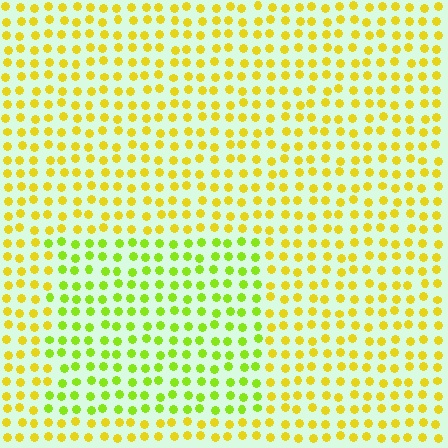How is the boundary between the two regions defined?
The boundary is defined purely by a slight shift in hue (about 34 degrees). Spacing, size, and orientation are identical on both sides.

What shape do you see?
I see a rectangle.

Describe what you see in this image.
The image is filled with small yellow elements in a uniform arrangement. A rectangle-shaped region is visible where the elements are tinted to a slightly different hue, forming a subtle color boundary.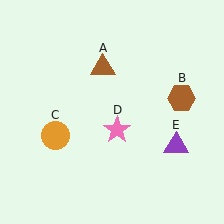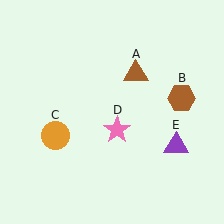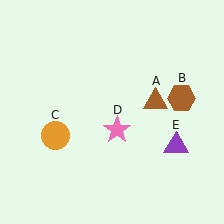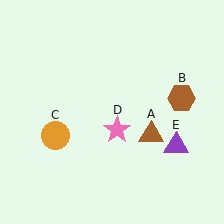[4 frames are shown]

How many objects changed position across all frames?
1 object changed position: brown triangle (object A).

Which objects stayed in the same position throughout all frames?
Brown hexagon (object B) and orange circle (object C) and pink star (object D) and purple triangle (object E) remained stationary.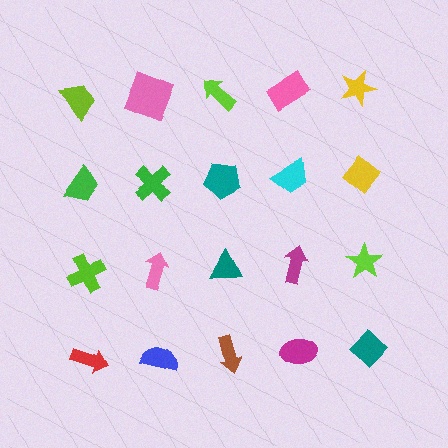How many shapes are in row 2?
5 shapes.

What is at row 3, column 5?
A lime star.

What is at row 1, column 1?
A lime trapezoid.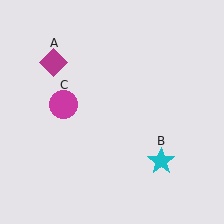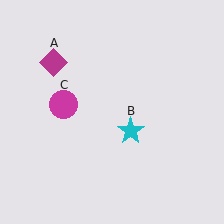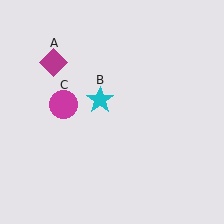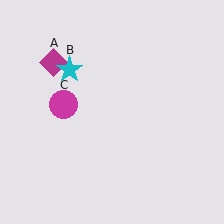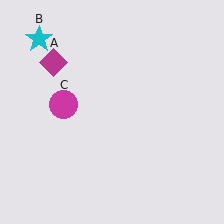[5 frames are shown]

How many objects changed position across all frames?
1 object changed position: cyan star (object B).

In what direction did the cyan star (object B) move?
The cyan star (object B) moved up and to the left.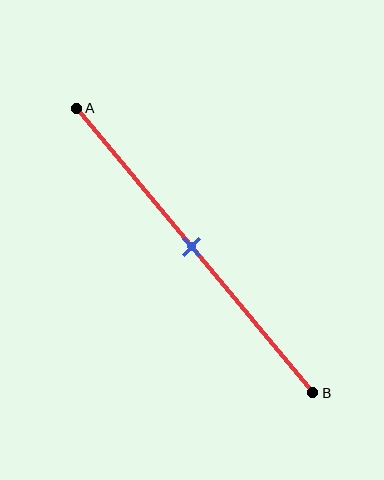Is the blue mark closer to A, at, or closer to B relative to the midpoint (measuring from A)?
The blue mark is approximately at the midpoint of segment AB.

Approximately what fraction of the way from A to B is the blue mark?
The blue mark is approximately 50% of the way from A to B.